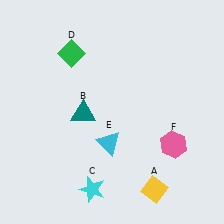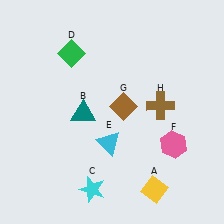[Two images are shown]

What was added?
A brown diamond (G), a brown cross (H) were added in Image 2.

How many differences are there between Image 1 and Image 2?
There are 2 differences between the two images.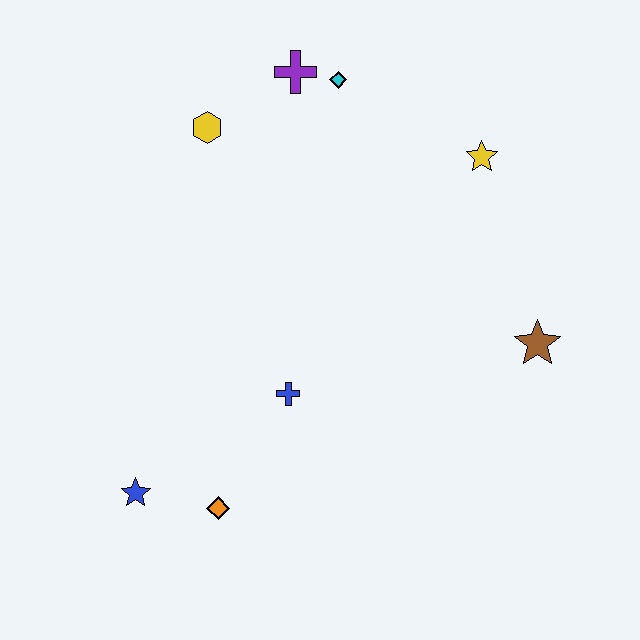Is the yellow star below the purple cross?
Yes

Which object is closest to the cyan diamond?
The purple cross is closest to the cyan diamond.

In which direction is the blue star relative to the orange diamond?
The blue star is to the left of the orange diamond.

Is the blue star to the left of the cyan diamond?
Yes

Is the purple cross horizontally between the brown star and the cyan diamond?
No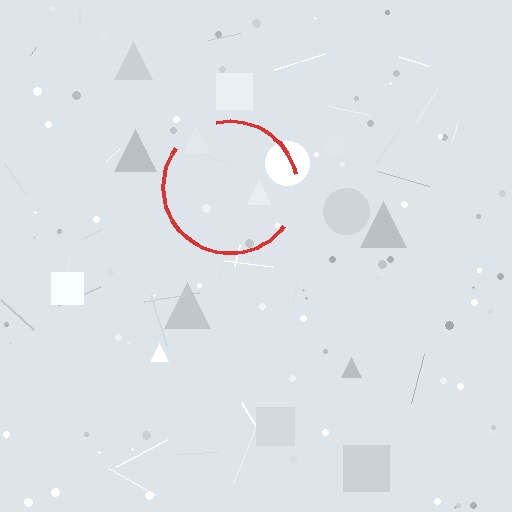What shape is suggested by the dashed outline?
The dashed outline suggests a circle.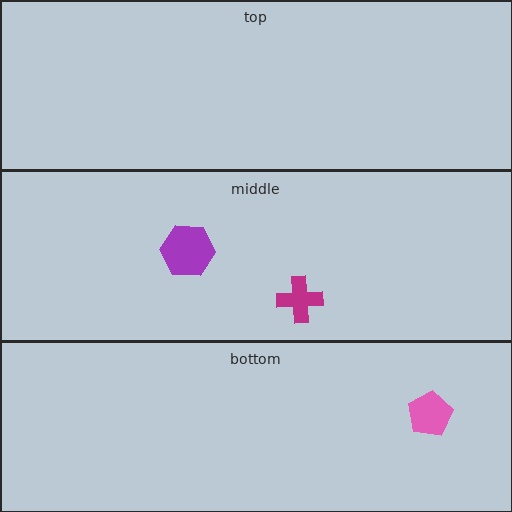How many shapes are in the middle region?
2.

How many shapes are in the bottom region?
1.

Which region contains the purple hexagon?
The middle region.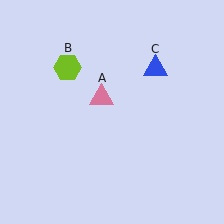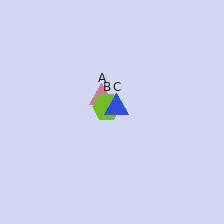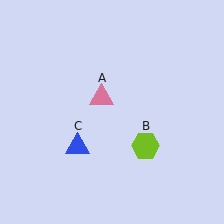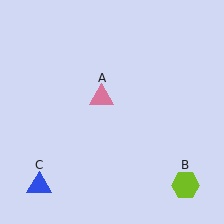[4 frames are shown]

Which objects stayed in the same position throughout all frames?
Pink triangle (object A) remained stationary.